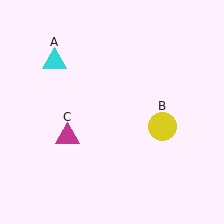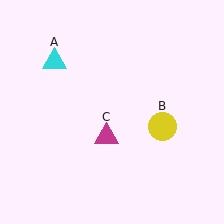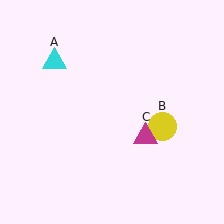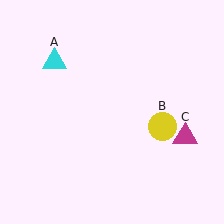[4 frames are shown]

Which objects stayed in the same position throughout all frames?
Cyan triangle (object A) and yellow circle (object B) remained stationary.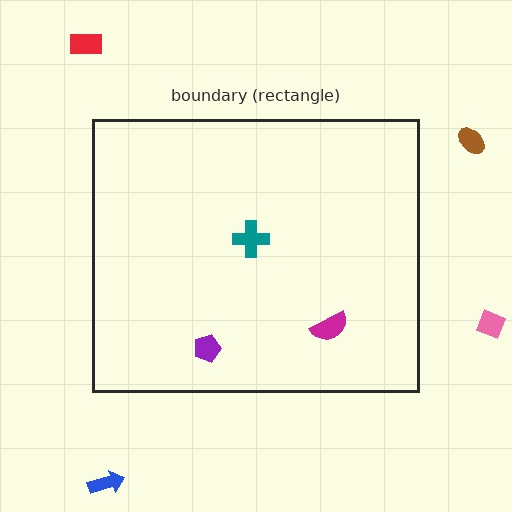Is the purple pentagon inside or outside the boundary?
Inside.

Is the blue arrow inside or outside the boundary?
Outside.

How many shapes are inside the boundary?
3 inside, 4 outside.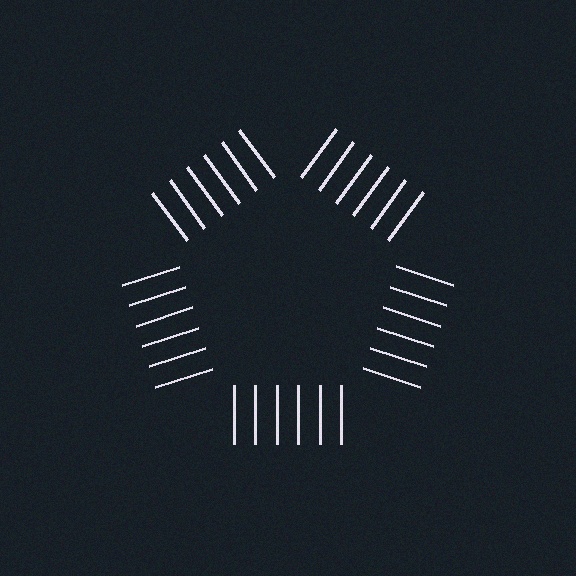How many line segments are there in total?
30 — 6 along each of the 5 edges.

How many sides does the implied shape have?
5 sides — the line-ends trace a pentagon.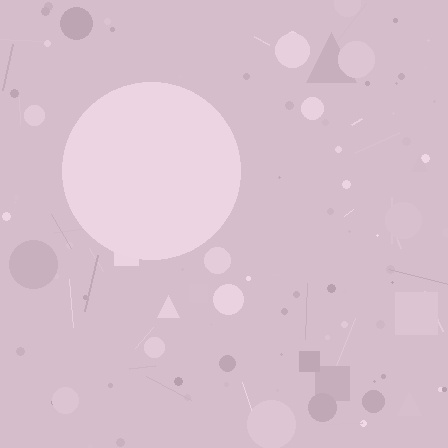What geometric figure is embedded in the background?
A circle is embedded in the background.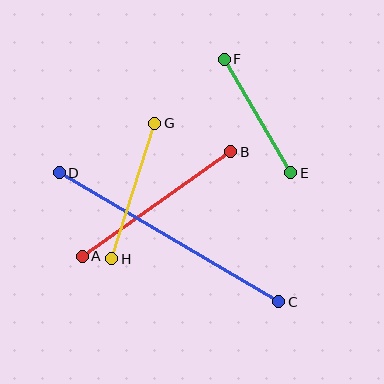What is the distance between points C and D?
The distance is approximately 254 pixels.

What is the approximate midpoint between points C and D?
The midpoint is at approximately (169, 237) pixels.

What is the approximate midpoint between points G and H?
The midpoint is at approximately (133, 191) pixels.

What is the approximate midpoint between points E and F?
The midpoint is at approximately (257, 116) pixels.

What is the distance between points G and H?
The distance is approximately 142 pixels.